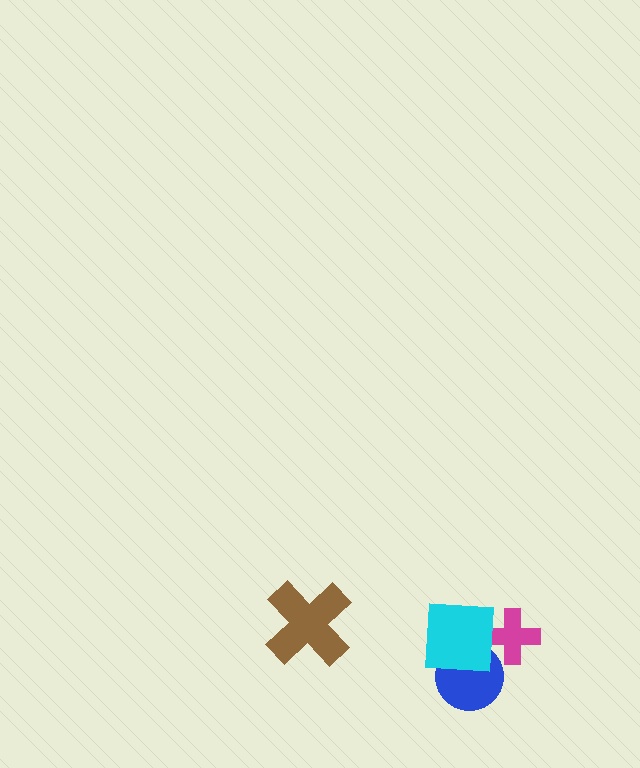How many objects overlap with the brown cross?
0 objects overlap with the brown cross.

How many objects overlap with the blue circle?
1 object overlaps with the blue circle.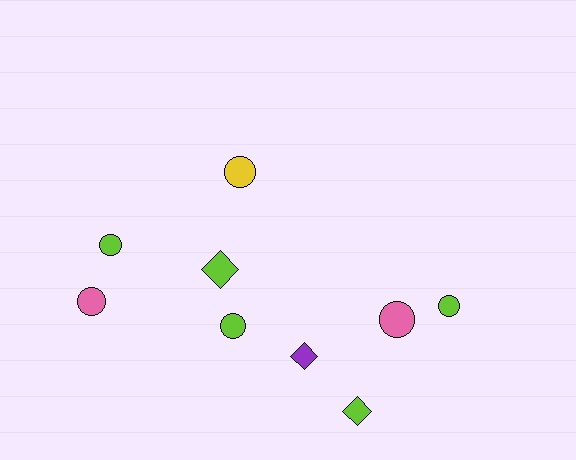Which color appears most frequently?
Lime, with 5 objects.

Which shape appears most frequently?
Circle, with 6 objects.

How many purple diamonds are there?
There is 1 purple diamond.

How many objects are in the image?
There are 9 objects.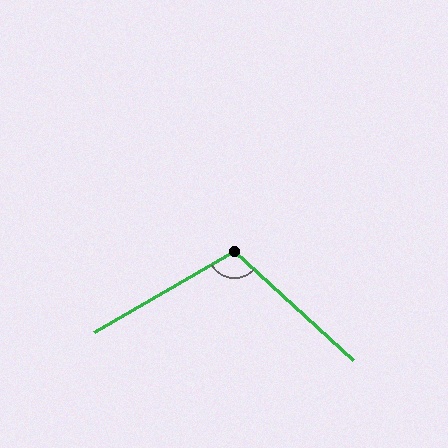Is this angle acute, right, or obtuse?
It is obtuse.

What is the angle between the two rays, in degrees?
Approximately 107 degrees.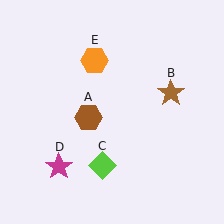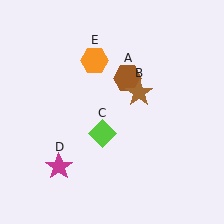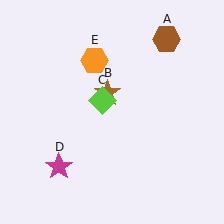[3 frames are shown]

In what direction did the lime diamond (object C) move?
The lime diamond (object C) moved up.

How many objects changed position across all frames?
3 objects changed position: brown hexagon (object A), brown star (object B), lime diamond (object C).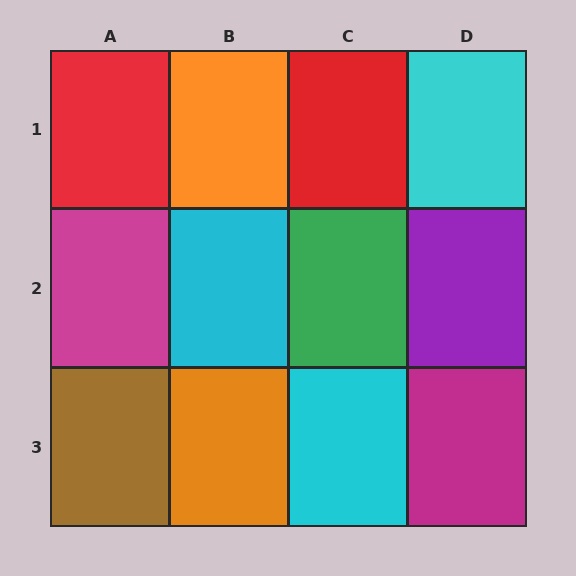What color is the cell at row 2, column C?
Green.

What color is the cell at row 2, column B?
Cyan.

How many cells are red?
2 cells are red.